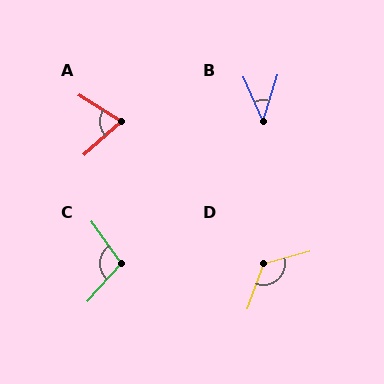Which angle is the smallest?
B, at approximately 41 degrees.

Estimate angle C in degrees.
Approximately 103 degrees.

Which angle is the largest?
D, at approximately 125 degrees.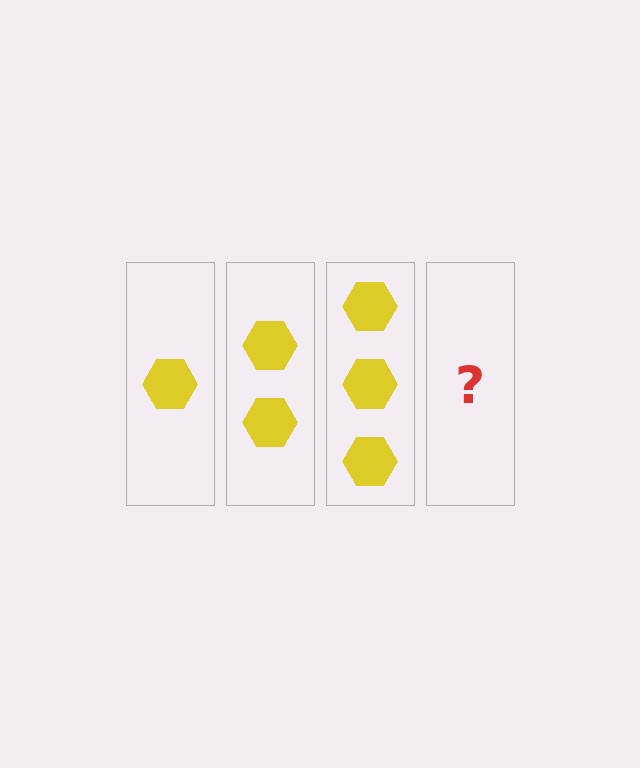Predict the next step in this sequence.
The next step is 4 hexagons.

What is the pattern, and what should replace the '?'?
The pattern is that each step adds one more hexagon. The '?' should be 4 hexagons.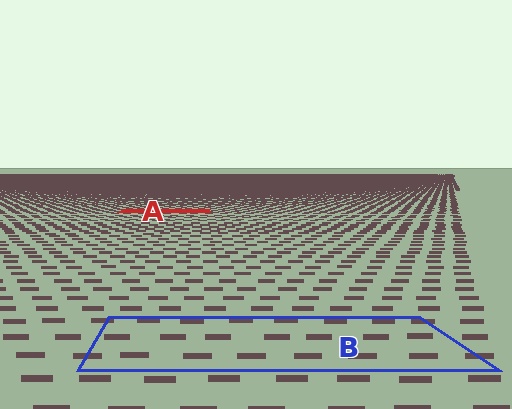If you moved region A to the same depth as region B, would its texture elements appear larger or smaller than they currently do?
They would appear larger. At a closer depth, the same texture elements are projected at a bigger on-screen size.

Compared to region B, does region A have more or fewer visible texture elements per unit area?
Region A has more texture elements per unit area — they are packed more densely because it is farther away.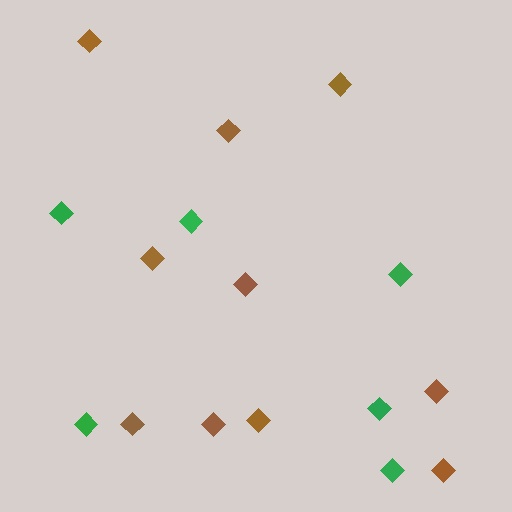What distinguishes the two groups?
There are 2 groups: one group of brown diamonds (10) and one group of green diamonds (6).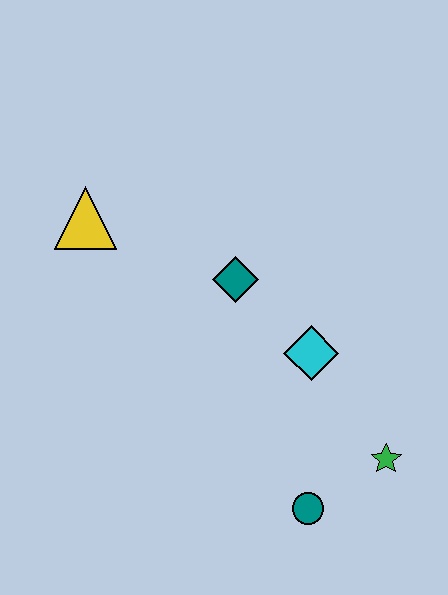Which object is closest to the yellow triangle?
The teal diamond is closest to the yellow triangle.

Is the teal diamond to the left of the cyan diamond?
Yes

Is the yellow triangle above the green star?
Yes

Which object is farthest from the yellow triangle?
The green star is farthest from the yellow triangle.